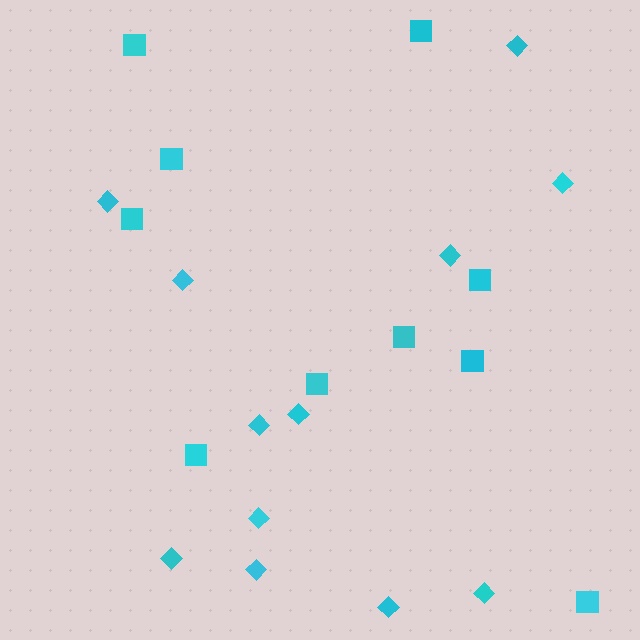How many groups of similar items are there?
There are 2 groups: one group of diamonds (12) and one group of squares (10).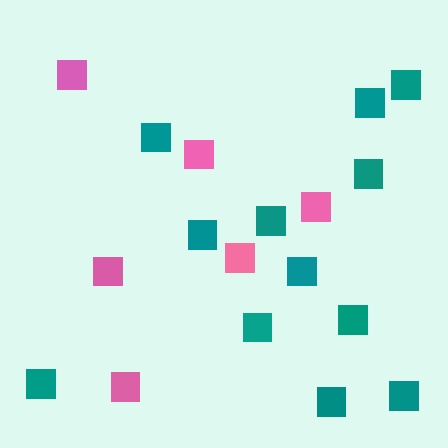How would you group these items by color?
There are 2 groups: one group of pink squares (6) and one group of teal squares (12).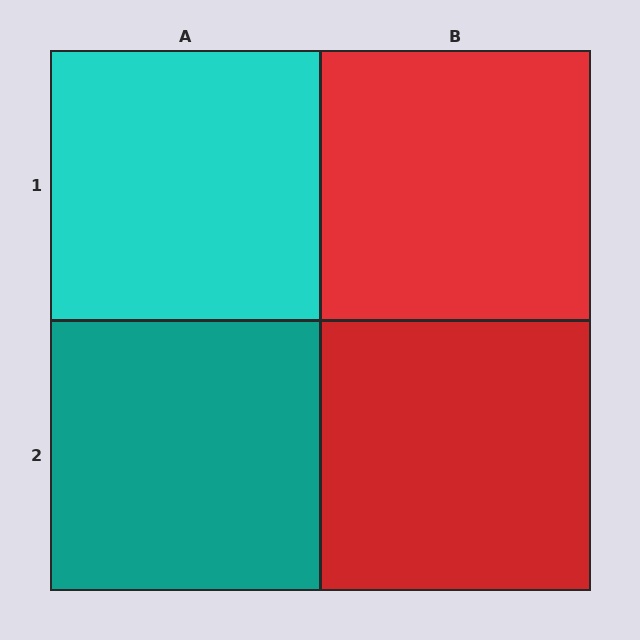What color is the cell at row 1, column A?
Cyan.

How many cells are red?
2 cells are red.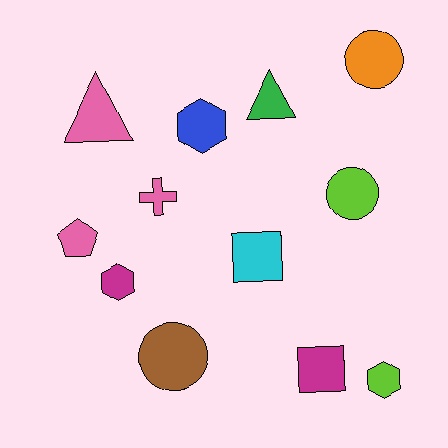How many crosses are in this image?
There is 1 cross.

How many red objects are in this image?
There are no red objects.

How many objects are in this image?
There are 12 objects.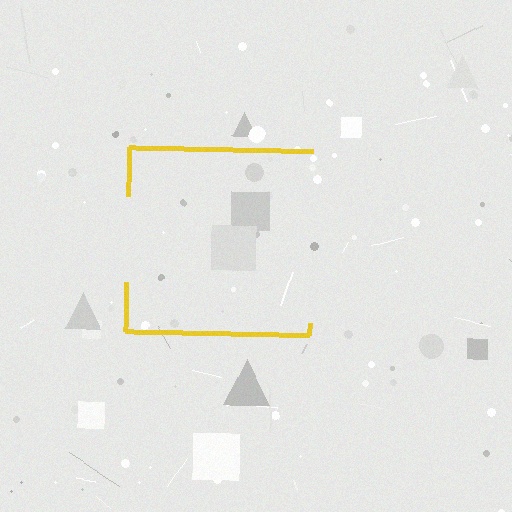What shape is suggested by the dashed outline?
The dashed outline suggests a square.